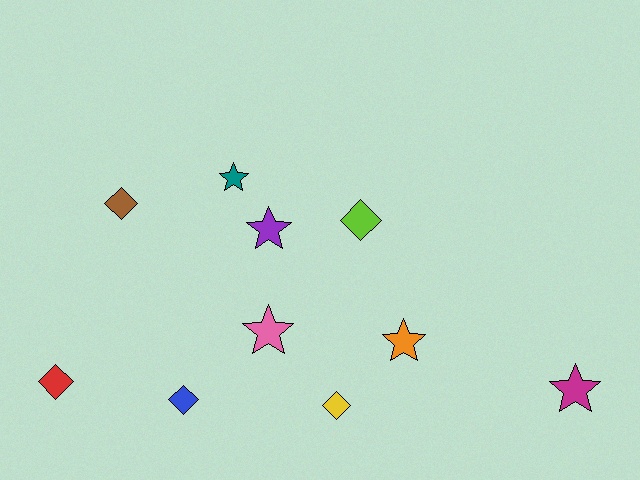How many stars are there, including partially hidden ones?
There are 5 stars.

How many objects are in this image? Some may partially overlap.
There are 10 objects.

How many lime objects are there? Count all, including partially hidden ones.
There is 1 lime object.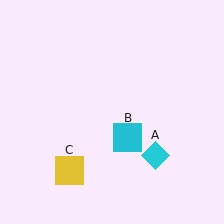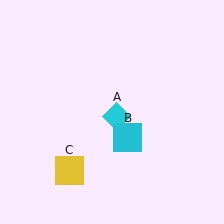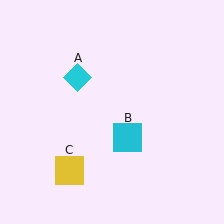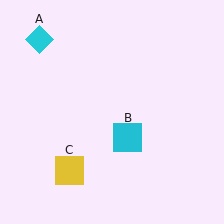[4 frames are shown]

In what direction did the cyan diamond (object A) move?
The cyan diamond (object A) moved up and to the left.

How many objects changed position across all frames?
1 object changed position: cyan diamond (object A).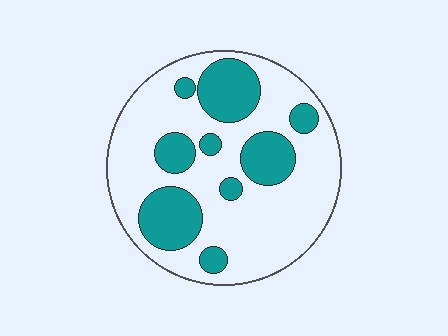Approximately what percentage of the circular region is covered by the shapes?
Approximately 30%.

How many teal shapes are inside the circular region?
9.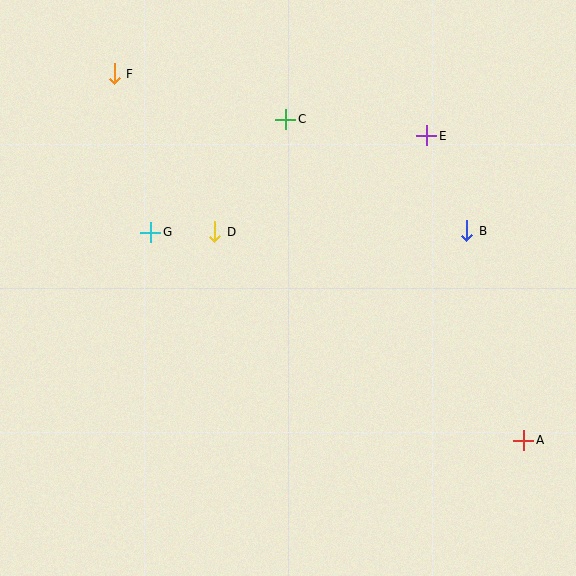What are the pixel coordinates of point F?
Point F is at (114, 74).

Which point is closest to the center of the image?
Point D at (215, 232) is closest to the center.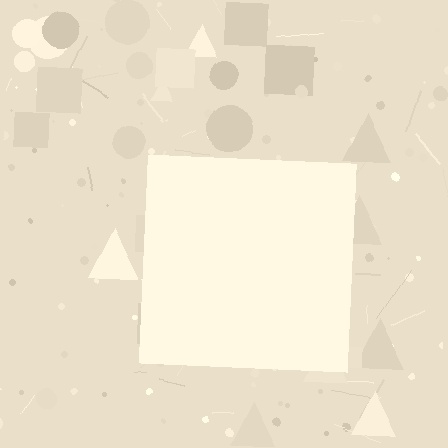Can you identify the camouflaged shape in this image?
The camouflaged shape is a square.